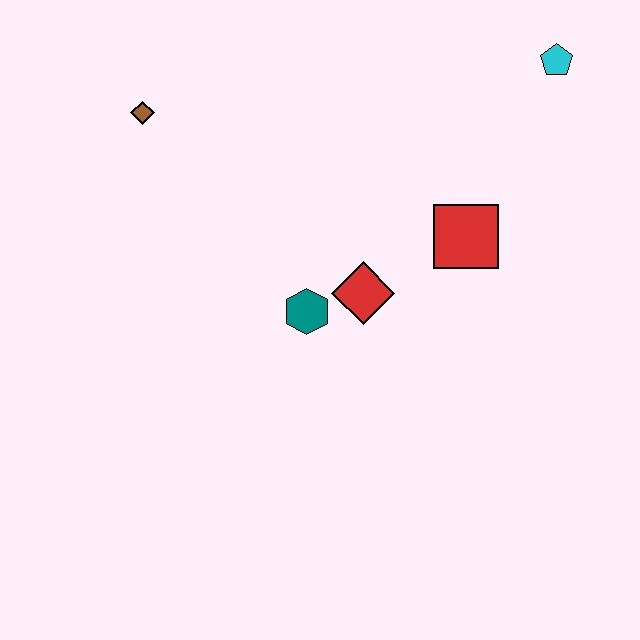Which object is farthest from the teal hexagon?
The cyan pentagon is farthest from the teal hexagon.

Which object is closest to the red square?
The red diamond is closest to the red square.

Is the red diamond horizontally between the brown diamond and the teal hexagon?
No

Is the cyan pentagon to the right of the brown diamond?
Yes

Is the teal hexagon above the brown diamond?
No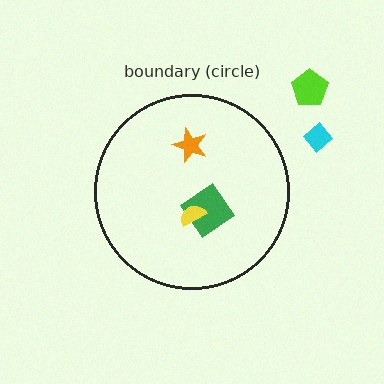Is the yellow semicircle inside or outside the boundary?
Inside.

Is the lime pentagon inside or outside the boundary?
Outside.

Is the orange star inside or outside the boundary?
Inside.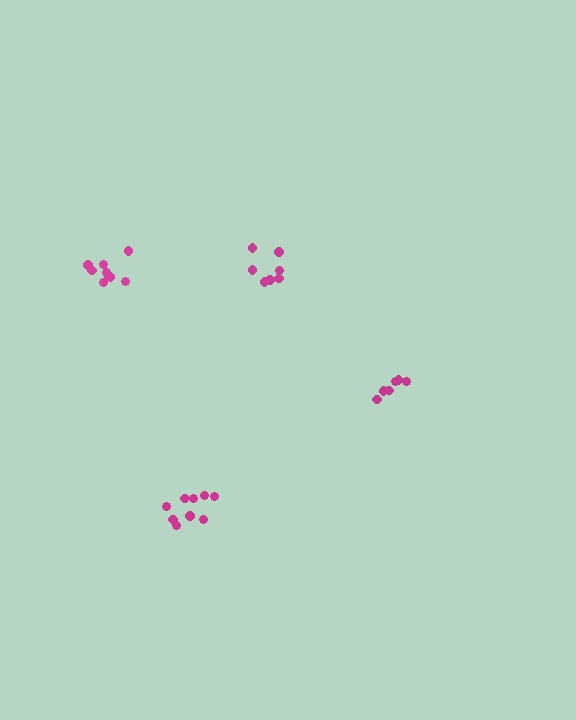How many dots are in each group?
Group 1: 7 dots, Group 2: 6 dots, Group 3: 10 dots, Group 4: 9 dots (32 total).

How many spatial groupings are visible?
There are 4 spatial groupings.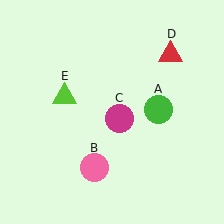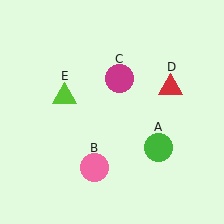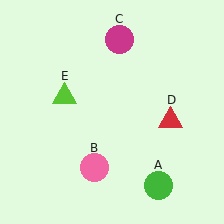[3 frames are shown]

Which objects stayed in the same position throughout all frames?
Pink circle (object B) and lime triangle (object E) remained stationary.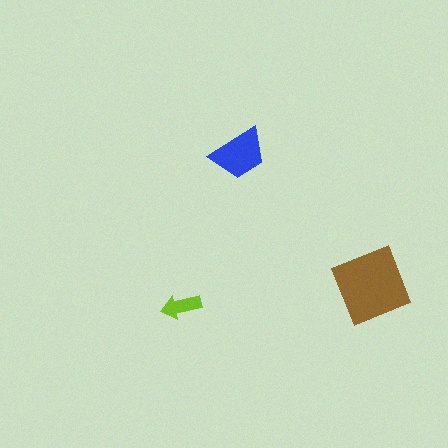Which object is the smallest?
The lime arrow.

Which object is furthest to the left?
The lime arrow is leftmost.